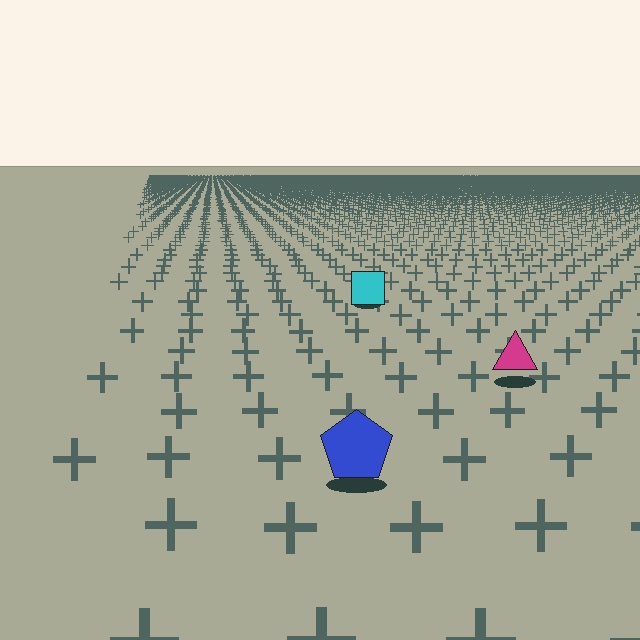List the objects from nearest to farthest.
From nearest to farthest: the blue pentagon, the magenta triangle, the cyan square.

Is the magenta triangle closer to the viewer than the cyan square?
Yes. The magenta triangle is closer — you can tell from the texture gradient: the ground texture is coarser near it.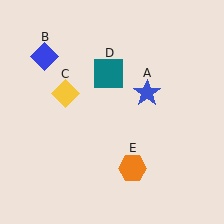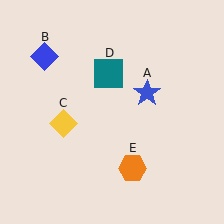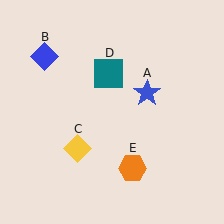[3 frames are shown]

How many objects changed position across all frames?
1 object changed position: yellow diamond (object C).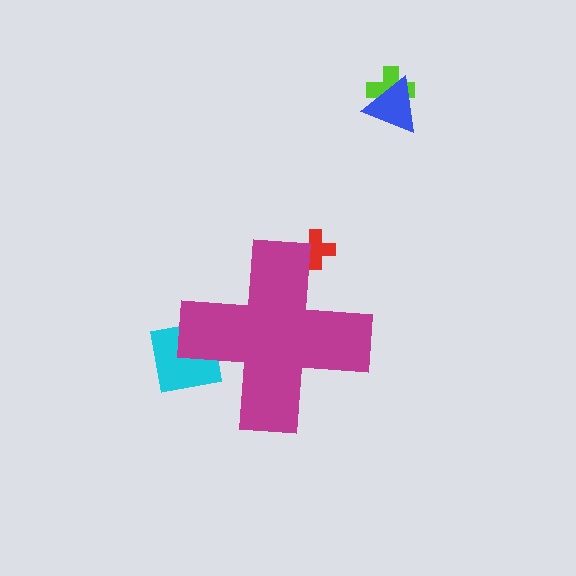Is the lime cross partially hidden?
No, the lime cross is fully visible.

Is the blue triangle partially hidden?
No, the blue triangle is fully visible.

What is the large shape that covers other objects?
A magenta cross.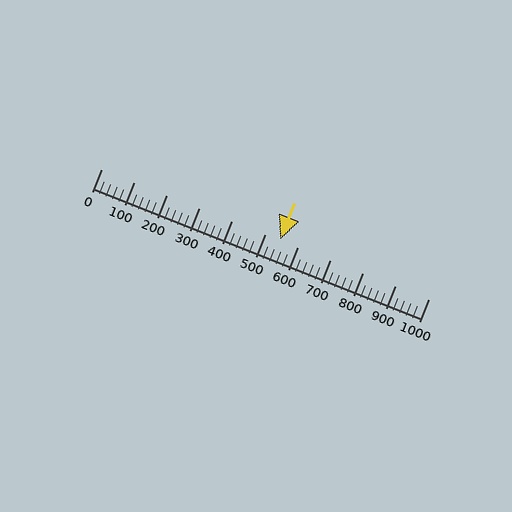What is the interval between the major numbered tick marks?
The major tick marks are spaced 100 units apart.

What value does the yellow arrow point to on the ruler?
The yellow arrow points to approximately 547.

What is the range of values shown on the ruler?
The ruler shows values from 0 to 1000.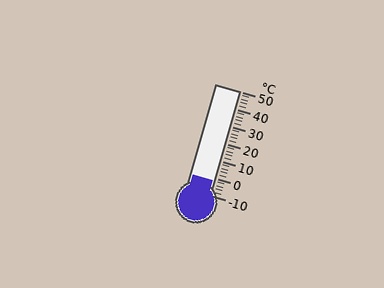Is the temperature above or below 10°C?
The temperature is below 10°C.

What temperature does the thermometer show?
The thermometer shows approximately -2°C.